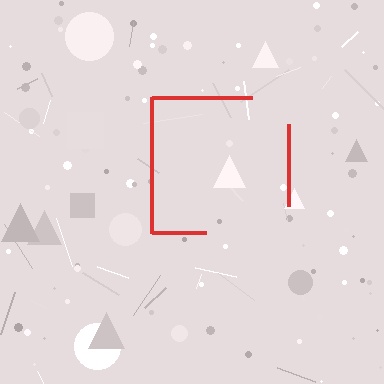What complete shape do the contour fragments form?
The contour fragments form a square.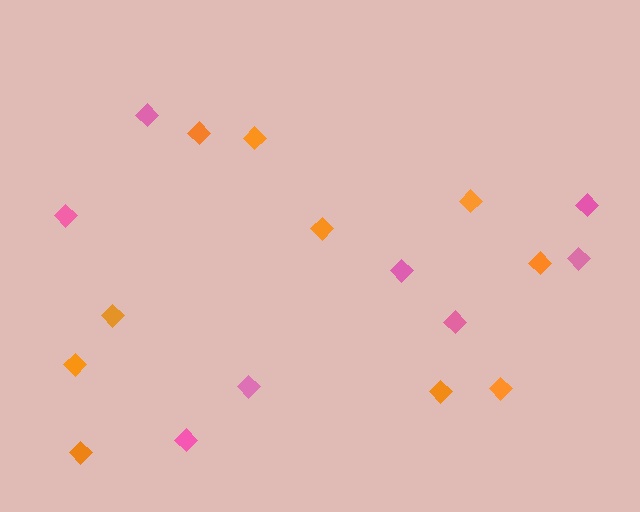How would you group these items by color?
There are 2 groups: one group of orange diamonds (10) and one group of pink diamonds (8).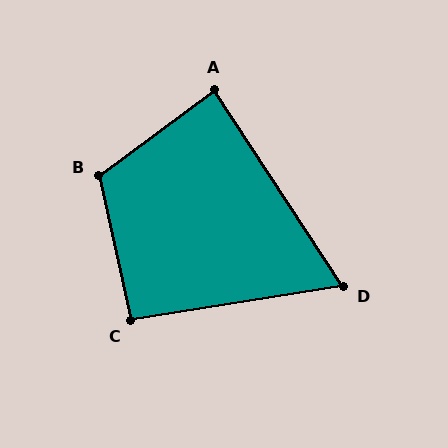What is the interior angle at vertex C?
Approximately 93 degrees (approximately right).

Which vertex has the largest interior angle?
B, at approximately 114 degrees.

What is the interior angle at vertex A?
Approximately 87 degrees (approximately right).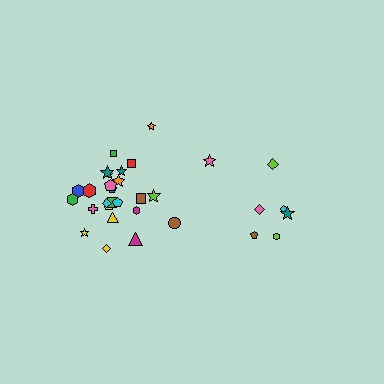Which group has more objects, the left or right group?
The left group.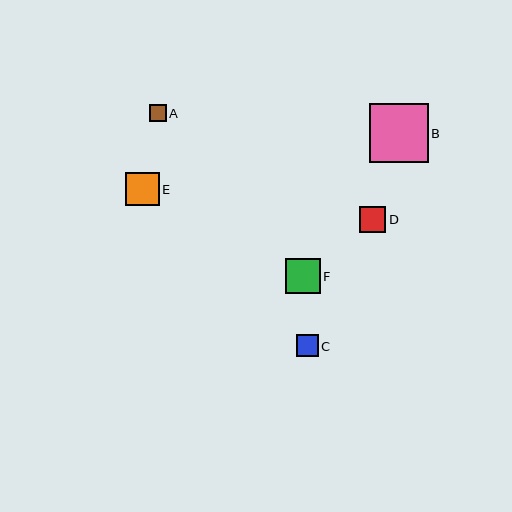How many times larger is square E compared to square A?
Square E is approximately 2.1 times the size of square A.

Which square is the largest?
Square B is the largest with a size of approximately 59 pixels.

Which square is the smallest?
Square A is the smallest with a size of approximately 16 pixels.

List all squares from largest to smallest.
From largest to smallest: B, F, E, D, C, A.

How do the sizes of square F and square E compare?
Square F and square E are approximately the same size.